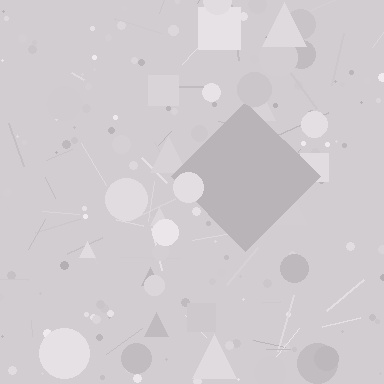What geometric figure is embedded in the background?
A diamond is embedded in the background.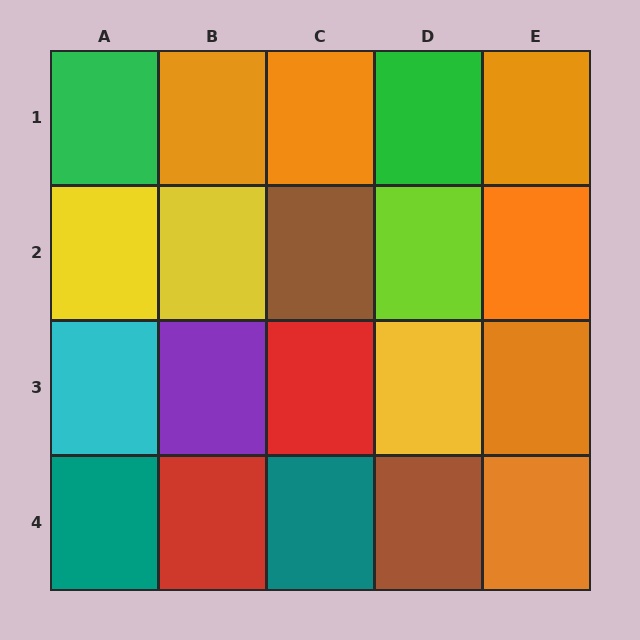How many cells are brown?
2 cells are brown.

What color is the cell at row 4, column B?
Red.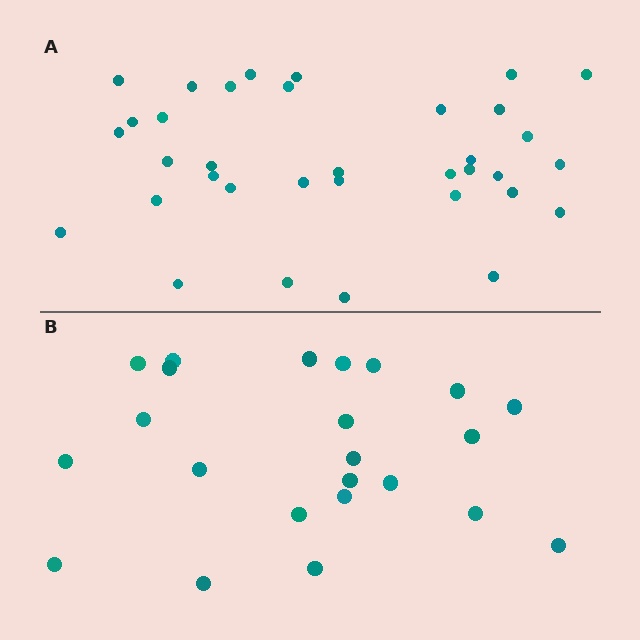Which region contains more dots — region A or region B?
Region A (the top region) has more dots.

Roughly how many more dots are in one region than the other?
Region A has roughly 12 or so more dots than region B.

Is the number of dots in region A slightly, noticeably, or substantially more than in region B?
Region A has substantially more. The ratio is roughly 1.5 to 1.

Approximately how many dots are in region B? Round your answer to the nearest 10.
About 20 dots. (The exact count is 23, which rounds to 20.)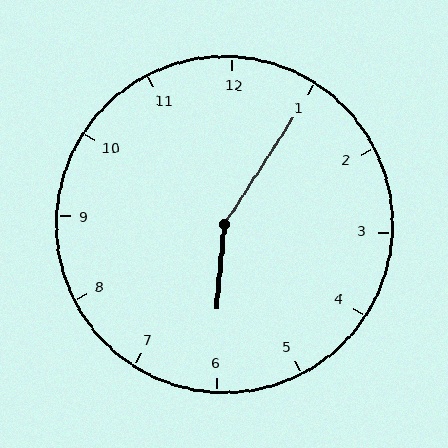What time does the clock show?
6:05.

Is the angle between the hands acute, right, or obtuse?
It is obtuse.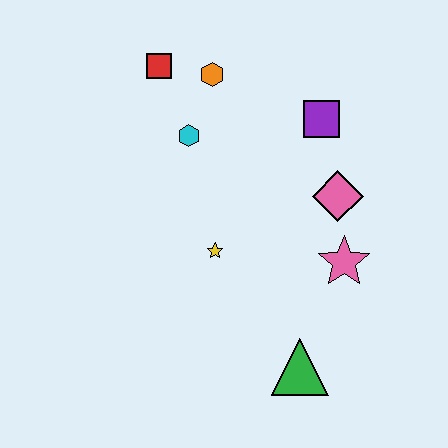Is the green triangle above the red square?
No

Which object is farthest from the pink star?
The red square is farthest from the pink star.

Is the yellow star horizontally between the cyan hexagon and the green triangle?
Yes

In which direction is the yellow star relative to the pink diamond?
The yellow star is to the left of the pink diamond.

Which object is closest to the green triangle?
The pink star is closest to the green triangle.